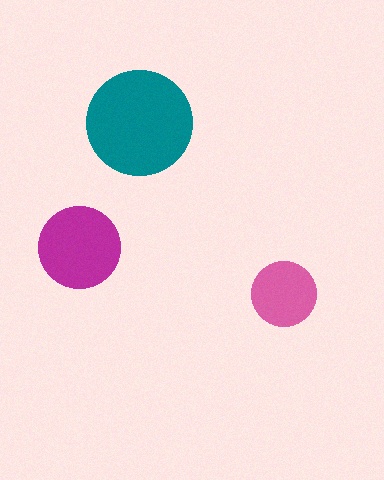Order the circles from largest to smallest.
the teal one, the magenta one, the pink one.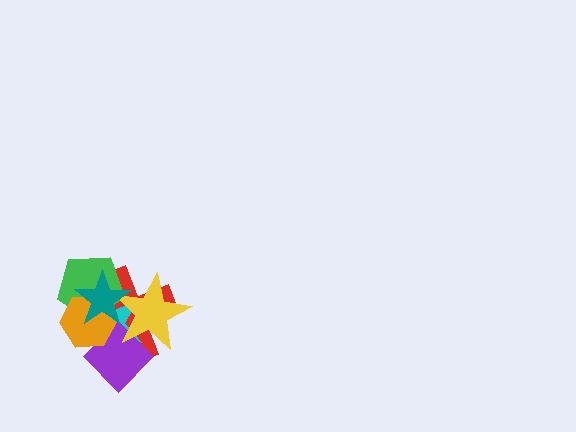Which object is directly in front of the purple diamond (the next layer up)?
The orange hexagon is directly in front of the purple diamond.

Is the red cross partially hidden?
Yes, it is partially covered by another shape.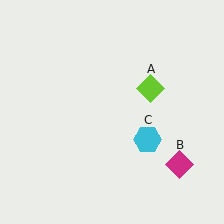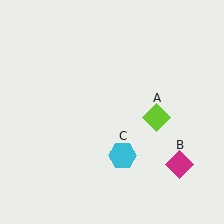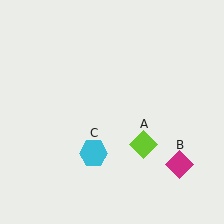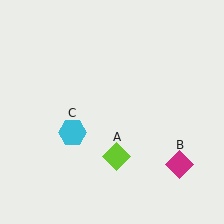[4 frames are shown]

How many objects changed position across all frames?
2 objects changed position: lime diamond (object A), cyan hexagon (object C).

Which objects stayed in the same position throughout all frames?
Magenta diamond (object B) remained stationary.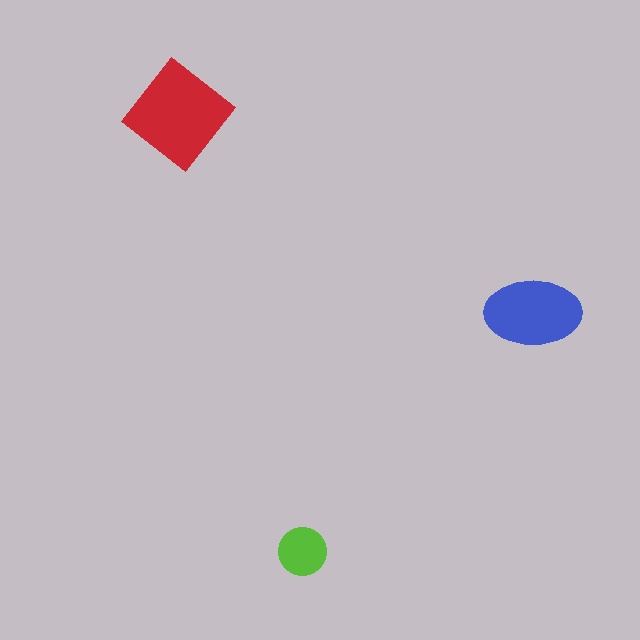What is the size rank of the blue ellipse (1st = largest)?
2nd.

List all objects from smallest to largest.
The lime circle, the blue ellipse, the red diamond.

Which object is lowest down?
The lime circle is bottommost.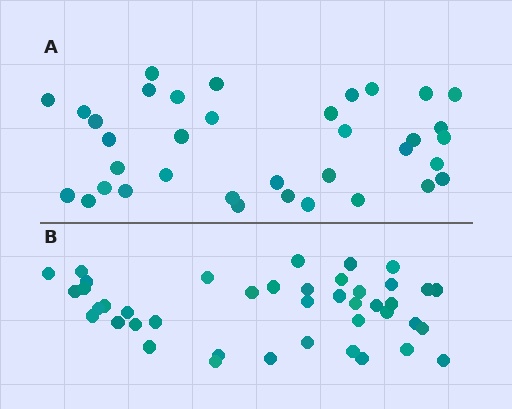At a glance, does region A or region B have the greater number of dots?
Region B (the bottom region) has more dots.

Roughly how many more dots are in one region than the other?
Region B has about 6 more dots than region A.